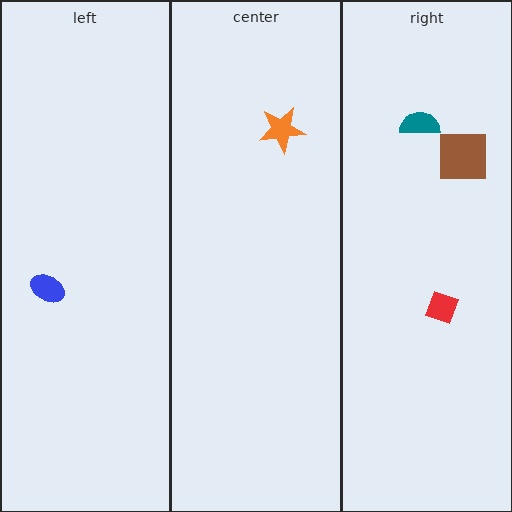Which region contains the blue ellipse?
The left region.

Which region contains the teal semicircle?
The right region.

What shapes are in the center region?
The orange star.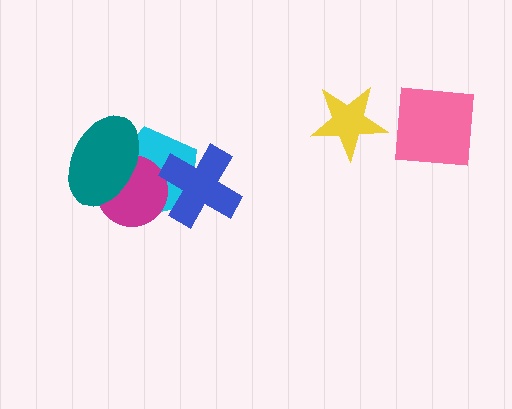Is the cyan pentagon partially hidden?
Yes, it is partially covered by another shape.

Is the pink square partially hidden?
No, no other shape covers it.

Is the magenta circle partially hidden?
Yes, it is partially covered by another shape.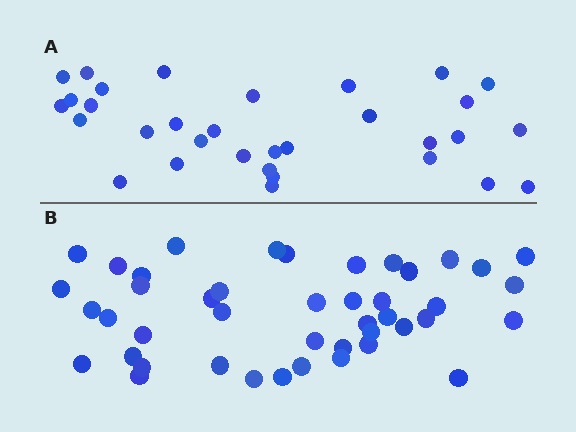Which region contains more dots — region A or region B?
Region B (the bottom region) has more dots.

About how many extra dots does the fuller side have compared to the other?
Region B has roughly 12 or so more dots than region A.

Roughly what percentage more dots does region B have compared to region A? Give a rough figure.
About 40% more.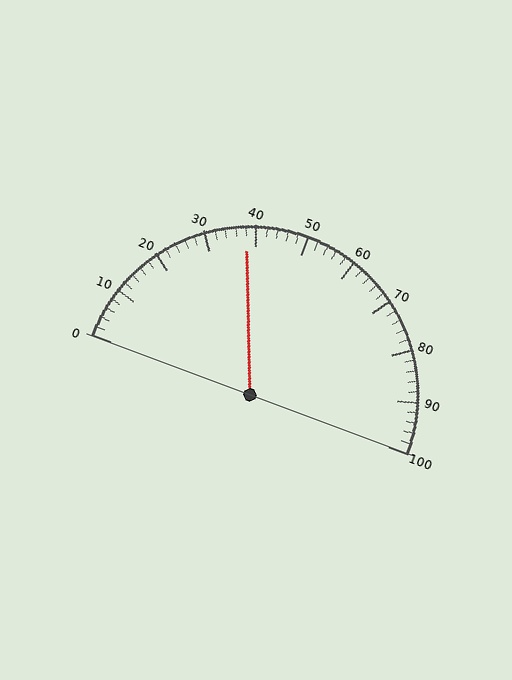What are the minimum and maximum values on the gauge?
The gauge ranges from 0 to 100.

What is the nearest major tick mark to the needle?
The nearest major tick mark is 40.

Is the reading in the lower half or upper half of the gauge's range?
The reading is in the lower half of the range (0 to 100).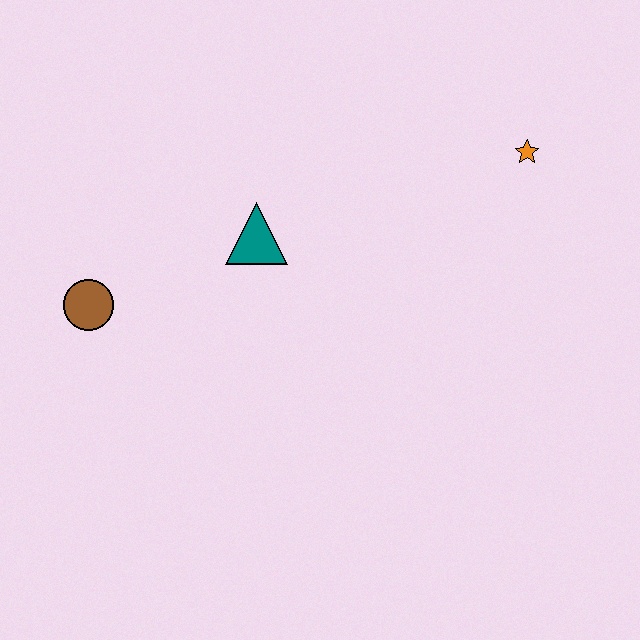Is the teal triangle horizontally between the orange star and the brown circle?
Yes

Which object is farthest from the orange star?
The brown circle is farthest from the orange star.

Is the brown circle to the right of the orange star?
No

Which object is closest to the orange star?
The teal triangle is closest to the orange star.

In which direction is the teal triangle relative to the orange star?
The teal triangle is to the left of the orange star.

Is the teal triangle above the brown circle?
Yes